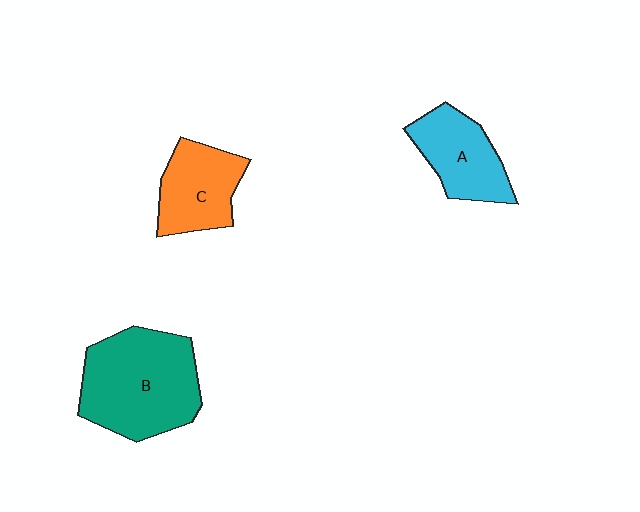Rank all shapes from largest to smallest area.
From largest to smallest: B (teal), C (orange), A (cyan).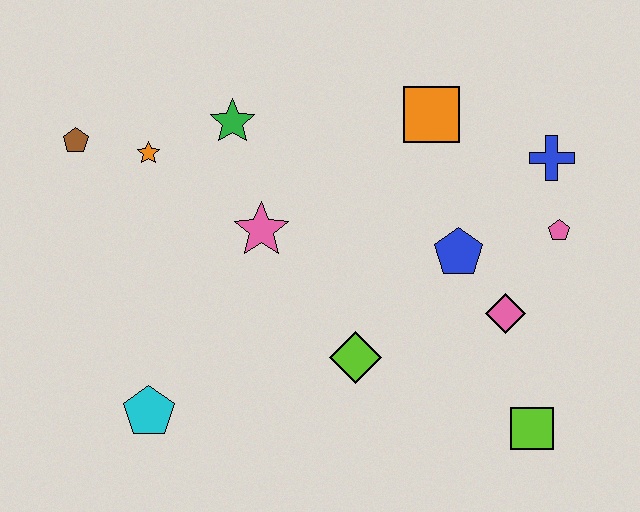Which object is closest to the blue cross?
The pink pentagon is closest to the blue cross.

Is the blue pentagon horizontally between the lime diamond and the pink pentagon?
Yes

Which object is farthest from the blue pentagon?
The brown pentagon is farthest from the blue pentagon.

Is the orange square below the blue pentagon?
No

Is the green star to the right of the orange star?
Yes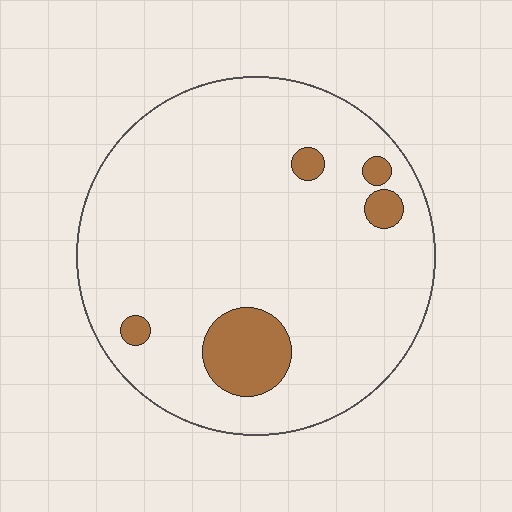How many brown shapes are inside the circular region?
5.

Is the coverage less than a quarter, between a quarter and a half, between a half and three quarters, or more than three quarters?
Less than a quarter.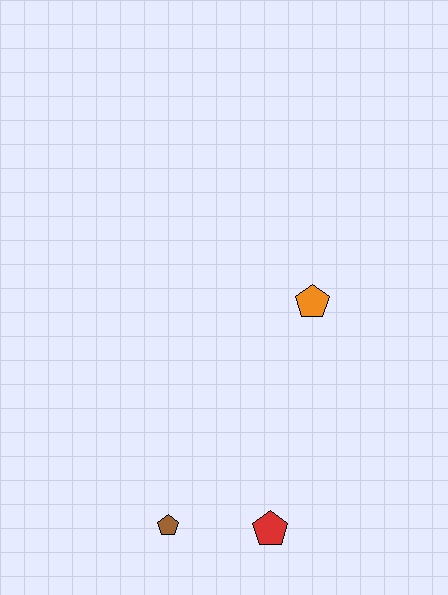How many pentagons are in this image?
There are 3 pentagons.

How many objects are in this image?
There are 3 objects.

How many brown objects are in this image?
There is 1 brown object.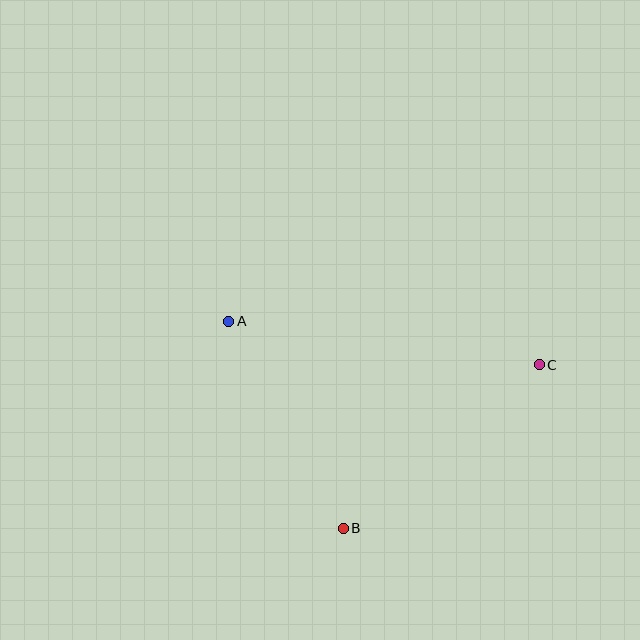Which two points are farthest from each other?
Points A and C are farthest from each other.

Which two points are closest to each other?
Points A and B are closest to each other.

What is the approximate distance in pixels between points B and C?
The distance between B and C is approximately 255 pixels.